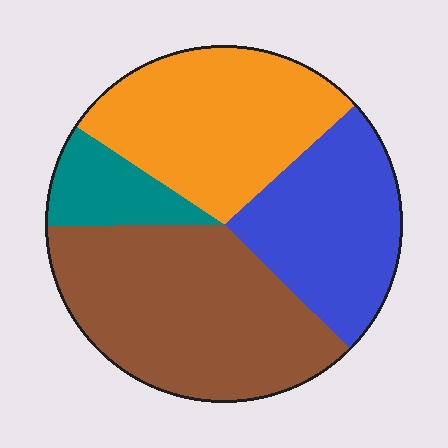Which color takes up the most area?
Brown, at roughly 35%.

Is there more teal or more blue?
Blue.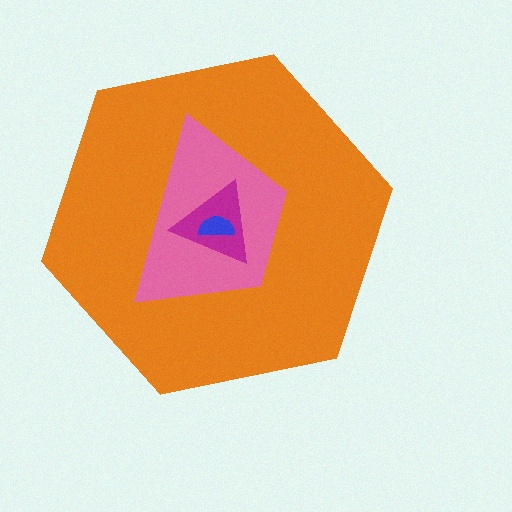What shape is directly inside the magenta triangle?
The blue semicircle.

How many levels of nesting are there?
4.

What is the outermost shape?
The orange hexagon.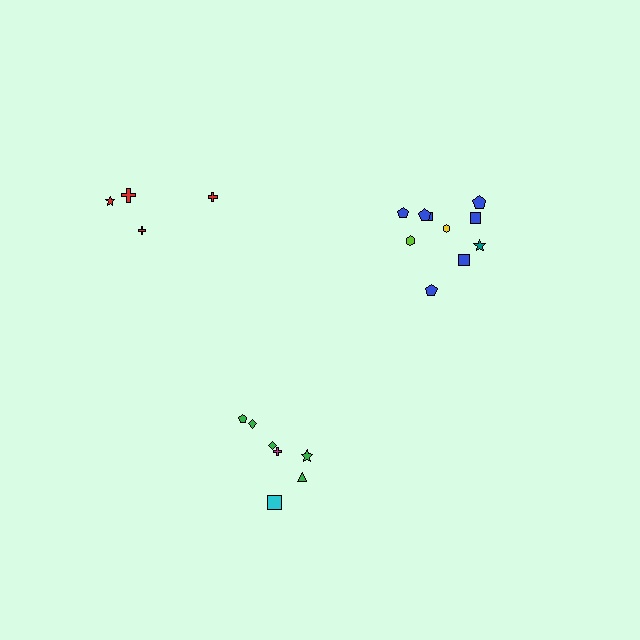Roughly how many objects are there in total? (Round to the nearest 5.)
Roughly 20 objects in total.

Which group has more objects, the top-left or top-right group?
The top-right group.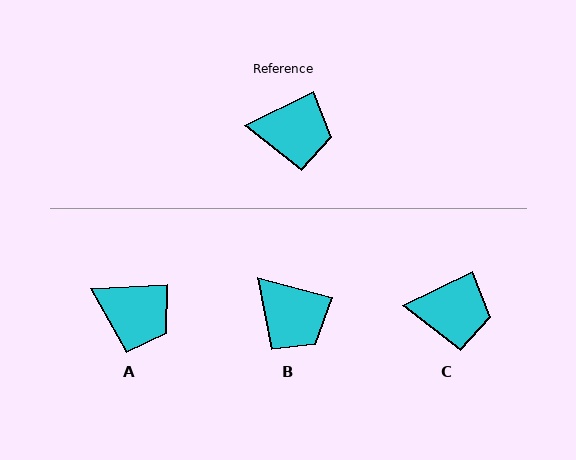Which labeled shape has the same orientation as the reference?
C.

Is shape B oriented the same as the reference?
No, it is off by about 41 degrees.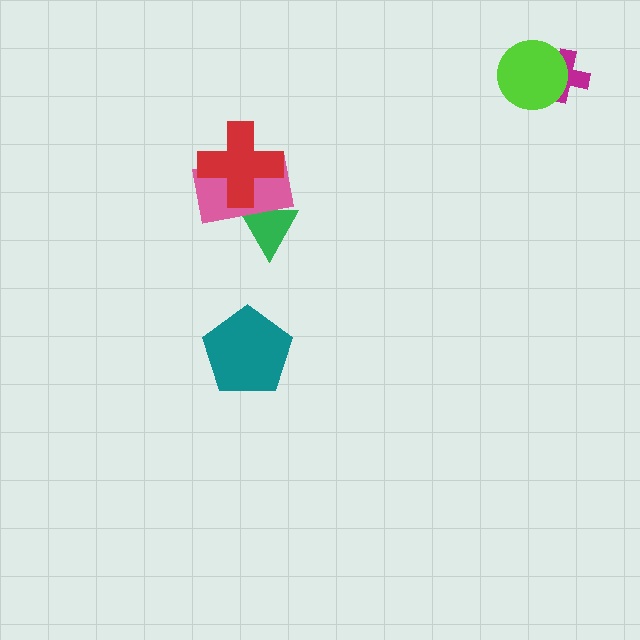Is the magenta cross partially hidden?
Yes, it is partially covered by another shape.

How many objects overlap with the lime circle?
1 object overlaps with the lime circle.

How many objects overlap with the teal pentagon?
0 objects overlap with the teal pentagon.